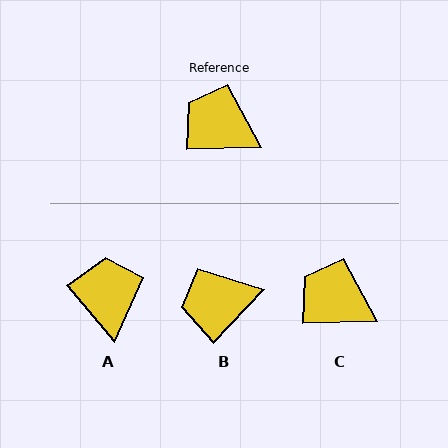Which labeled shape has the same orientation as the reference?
C.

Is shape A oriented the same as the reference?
No, it is off by about 52 degrees.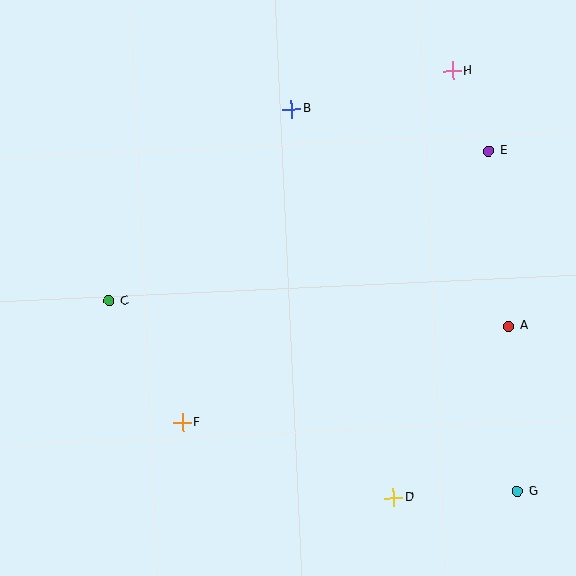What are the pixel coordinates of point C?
Point C is at (109, 301).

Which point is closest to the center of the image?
Point F at (183, 423) is closest to the center.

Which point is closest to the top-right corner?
Point H is closest to the top-right corner.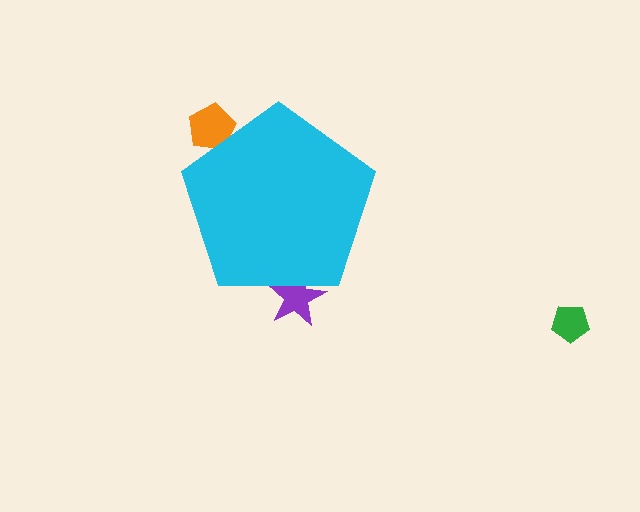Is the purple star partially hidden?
Yes, the purple star is partially hidden behind the cyan pentagon.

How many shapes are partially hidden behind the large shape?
2 shapes are partially hidden.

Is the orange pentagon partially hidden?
Yes, the orange pentagon is partially hidden behind the cyan pentagon.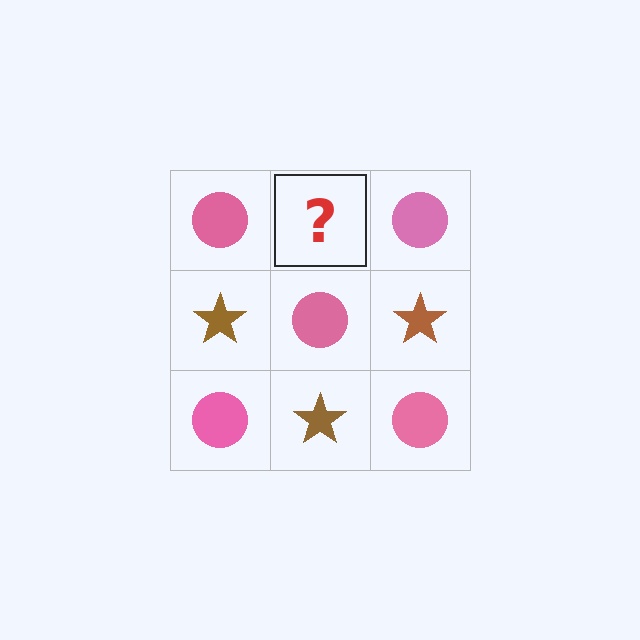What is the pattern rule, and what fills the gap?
The rule is that it alternates pink circle and brown star in a checkerboard pattern. The gap should be filled with a brown star.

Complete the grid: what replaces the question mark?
The question mark should be replaced with a brown star.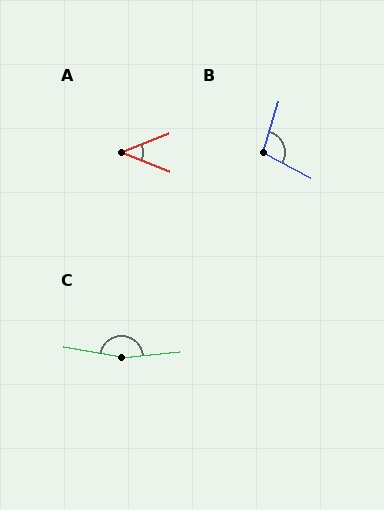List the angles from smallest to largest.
A (43°), B (101°), C (165°).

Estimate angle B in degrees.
Approximately 101 degrees.